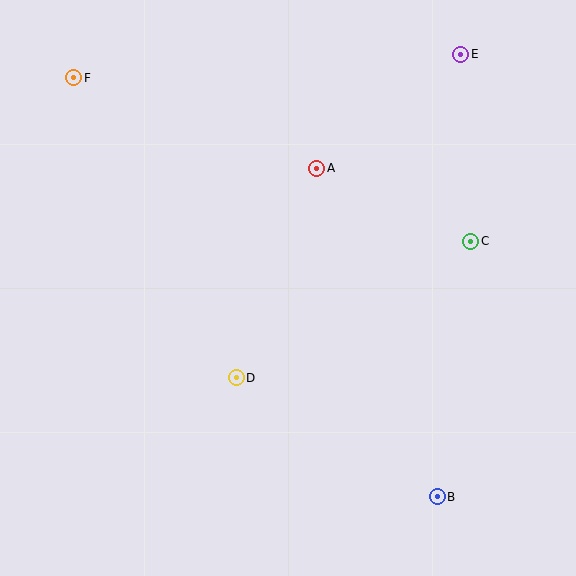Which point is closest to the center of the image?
Point D at (236, 378) is closest to the center.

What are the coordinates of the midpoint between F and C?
The midpoint between F and C is at (272, 159).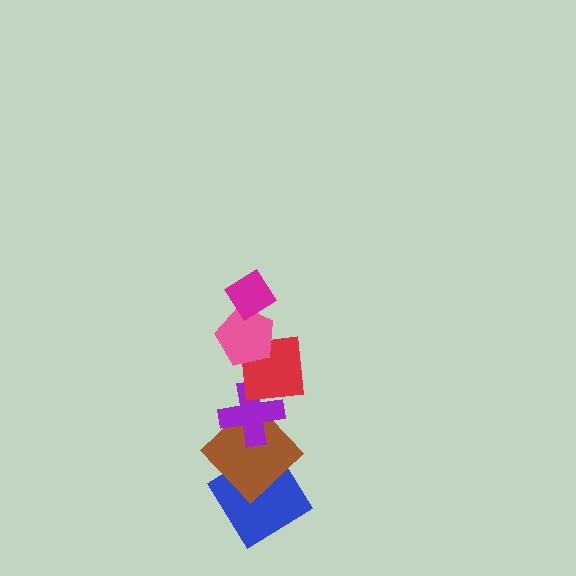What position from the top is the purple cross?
The purple cross is 4th from the top.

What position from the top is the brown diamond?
The brown diamond is 5th from the top.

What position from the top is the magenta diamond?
The magenta diamond is 1st from the top.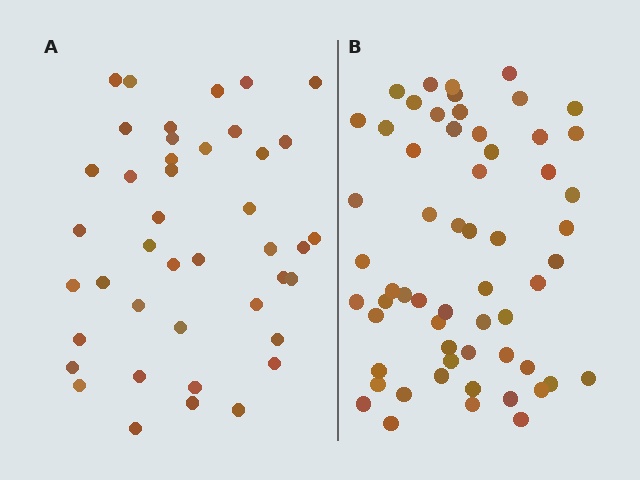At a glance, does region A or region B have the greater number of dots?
Region B (the right region) has more dots.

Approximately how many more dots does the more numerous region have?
Region B has approximately 15 more dots than region A.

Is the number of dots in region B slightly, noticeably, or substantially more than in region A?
Region B has noticeably more, but not dramatically so. The ratio is roughly 1.4 to 1.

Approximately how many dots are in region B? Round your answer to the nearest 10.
About 60 dots. (The exact count is 59, which rounds to 60.)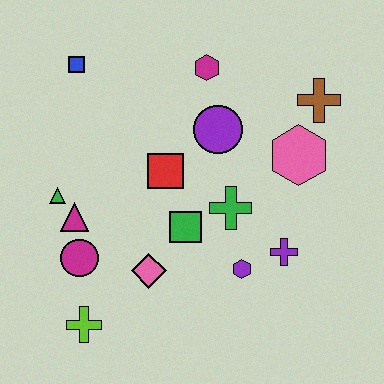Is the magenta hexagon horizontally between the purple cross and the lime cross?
Yes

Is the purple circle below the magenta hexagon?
Yes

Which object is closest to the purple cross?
The purple hexagon is closest to the purple cross.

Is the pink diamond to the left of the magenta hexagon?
Yes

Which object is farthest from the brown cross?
The lime cross is farthest from the brown cross.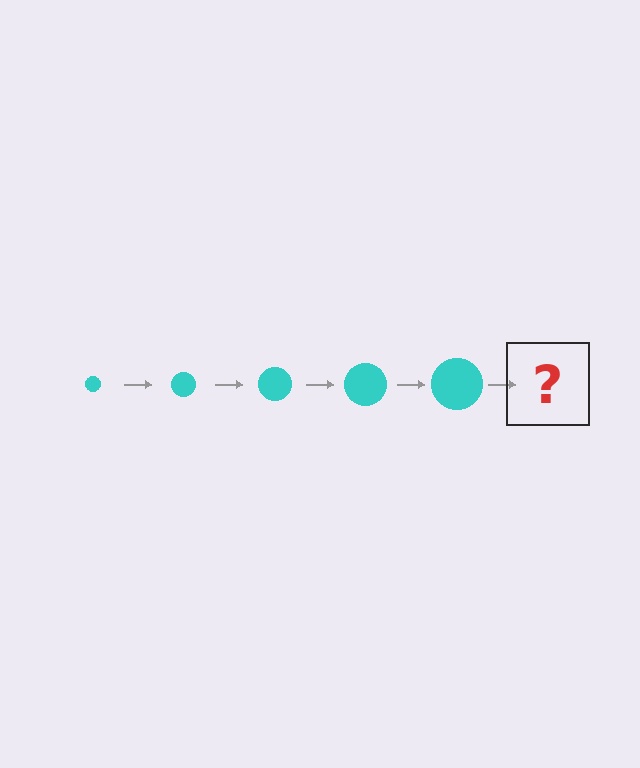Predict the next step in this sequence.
The next step is a cyan circle, larger than the previous one.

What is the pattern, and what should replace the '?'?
The pattern is that the circle gets progressively larger each step. The '?' should be a cyan circle, larger than the previous one.